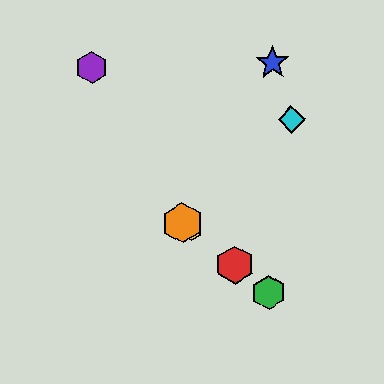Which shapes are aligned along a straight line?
The red hexagon, the green hexagon, the yellow hexagon, the orange hexagon are aligned along a straight line.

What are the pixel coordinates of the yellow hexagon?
The yellow hexagon is at (191, 230).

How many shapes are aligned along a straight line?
4 shapes (the red hexagon, the green hexagon, the yellow hexagon, the orange hexagon) are aligned along a straight line.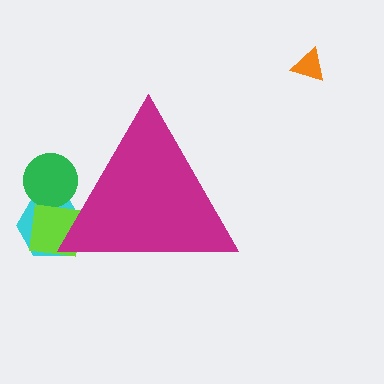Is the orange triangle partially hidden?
No, the orange triangle is fully visible.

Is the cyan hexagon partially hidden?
Yes, the cyan hexagon is partially hidden behind the magenta triangle.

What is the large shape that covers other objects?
A magenta triangle.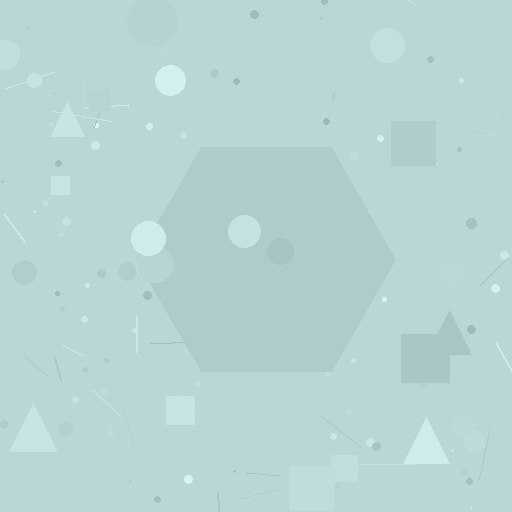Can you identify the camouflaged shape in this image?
The camouflaged shape is a hexagon.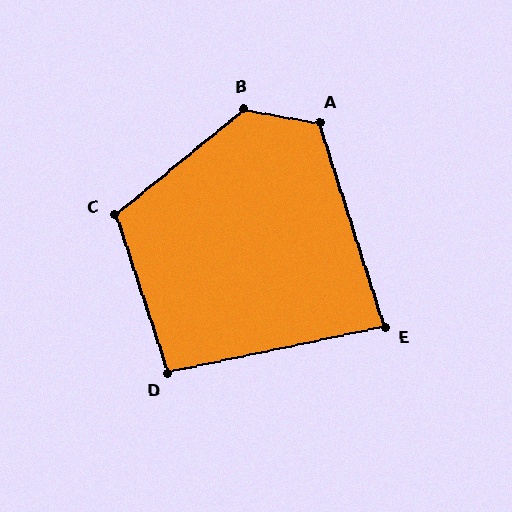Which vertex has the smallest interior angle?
E, at approximately 84 degrees.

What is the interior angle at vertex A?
Approximately 118 degrees (obtuse).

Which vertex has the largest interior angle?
B, at approximately 130 degrees.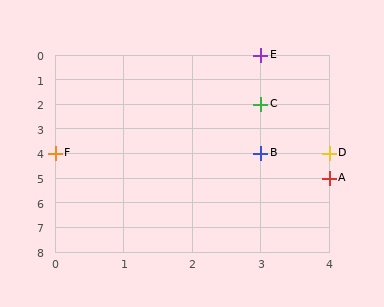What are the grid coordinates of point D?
Point D is at grid coordinates (4, 4).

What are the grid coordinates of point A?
Point A is at grid coordinates (4, 5).